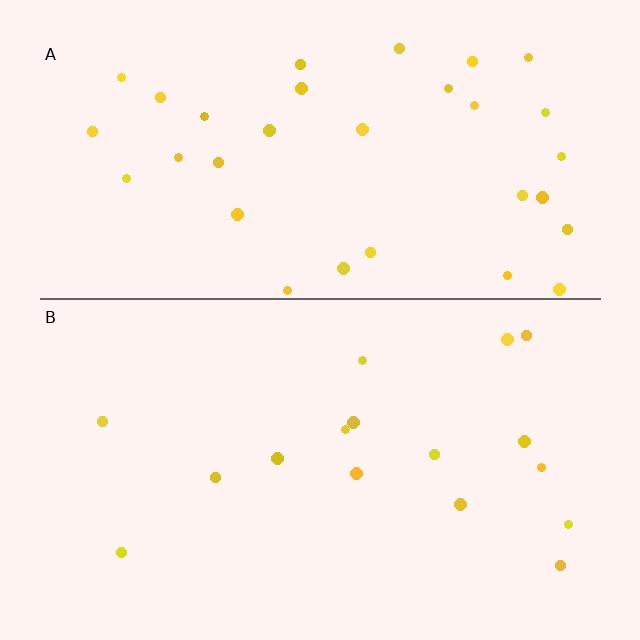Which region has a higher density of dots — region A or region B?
A (the top).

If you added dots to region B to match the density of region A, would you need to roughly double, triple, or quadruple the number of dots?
Approximately double.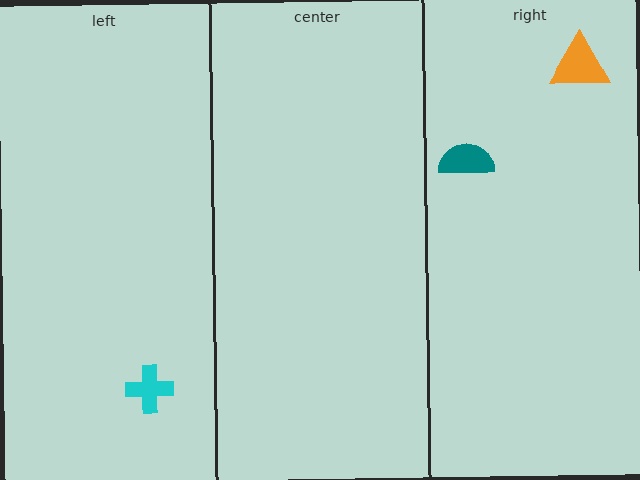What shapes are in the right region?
The teal semicircle, the orange triangle.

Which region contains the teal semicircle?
The right region.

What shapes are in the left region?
The cyan cross.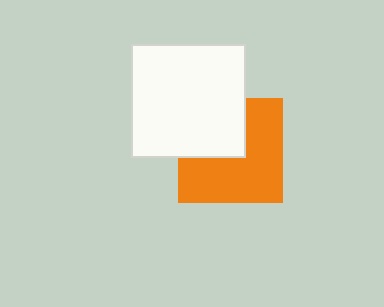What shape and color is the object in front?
The object in front is a white square.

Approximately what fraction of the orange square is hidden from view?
Roughly 36% of the orange square is hidden behind the white square.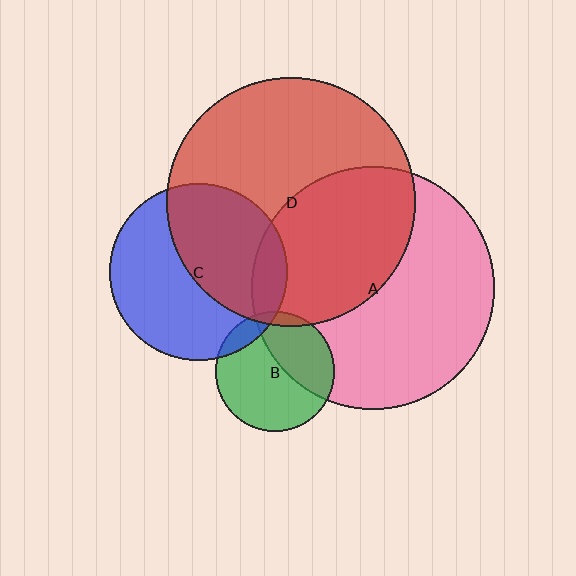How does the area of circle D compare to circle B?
Approximately 4.3 times.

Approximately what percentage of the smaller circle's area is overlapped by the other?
Approximately 10%.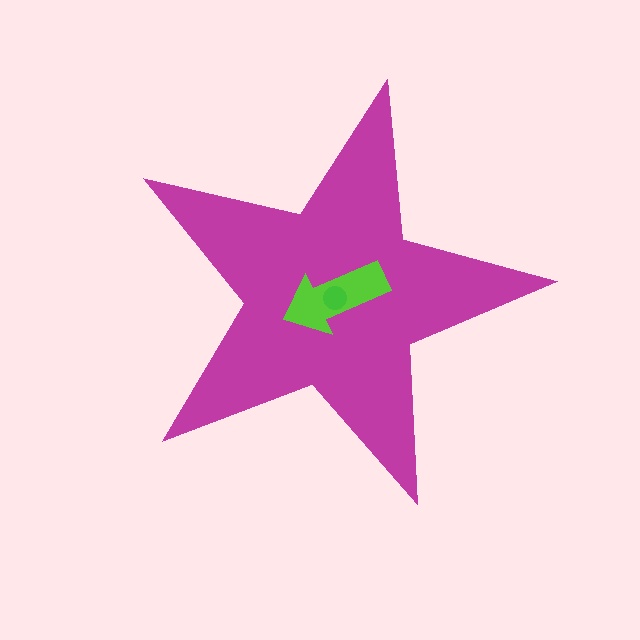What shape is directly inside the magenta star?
The lime arrow.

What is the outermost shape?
The magenta star.